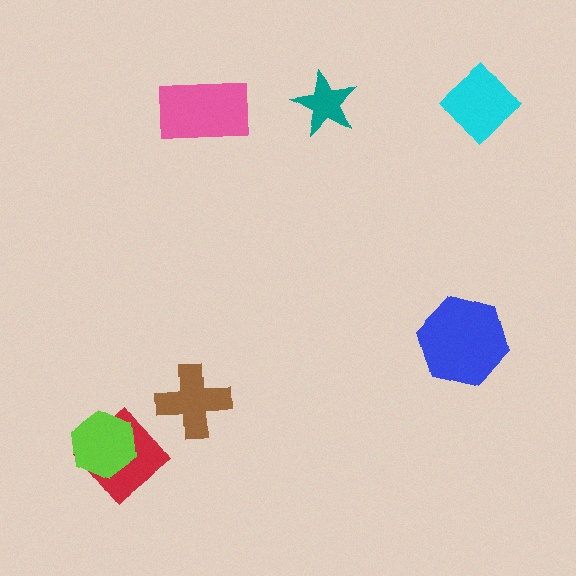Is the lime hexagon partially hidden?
No, no other shape covers it.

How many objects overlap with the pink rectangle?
0 objects overlap with the pink rectangle.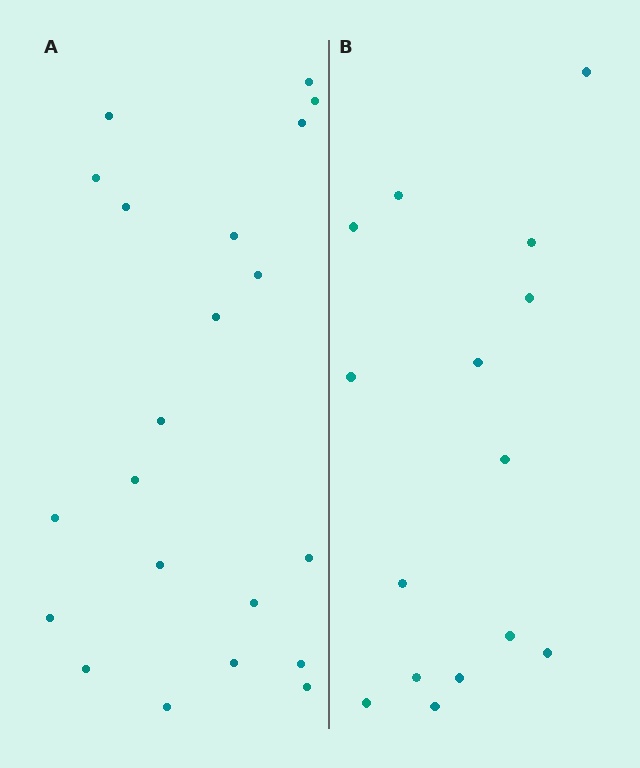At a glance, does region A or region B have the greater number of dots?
Region A (the left region) has more dots.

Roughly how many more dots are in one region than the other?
Region A has about 6 more dots than region B.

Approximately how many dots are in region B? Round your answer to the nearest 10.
About 20 dots. (The exact count is 15, which rounds to 20.)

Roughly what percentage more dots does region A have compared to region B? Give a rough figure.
About 40% more.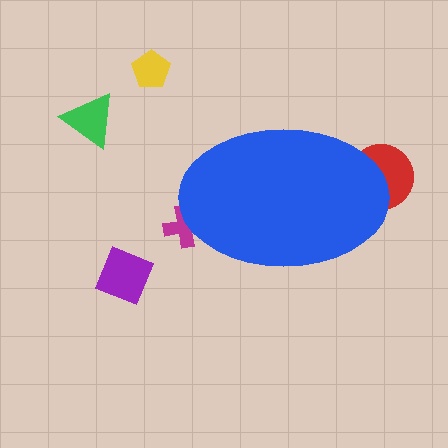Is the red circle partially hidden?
Yes, the red circle is partially hidden behind the blue ellipse.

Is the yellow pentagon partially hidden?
No, the yellow pentagon is fully visible.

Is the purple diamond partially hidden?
No, the purple diamond is fully visible.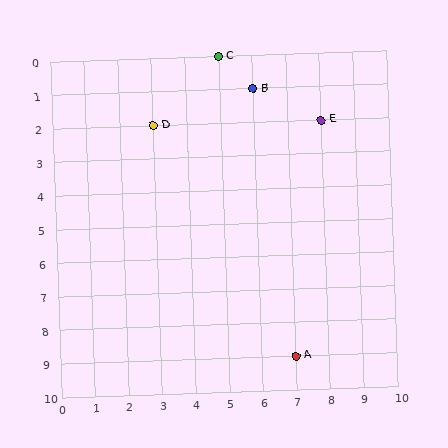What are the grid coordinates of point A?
Point A is at grid coordinates (7, 9).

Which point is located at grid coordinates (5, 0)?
Point C is at (5, 0).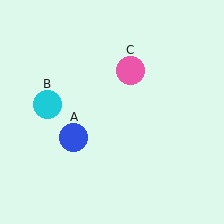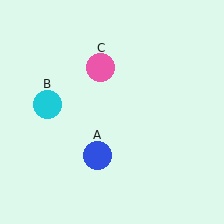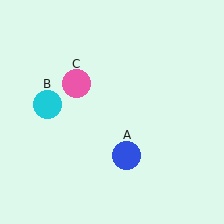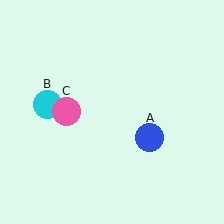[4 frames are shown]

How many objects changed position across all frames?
2 objects changed position: blue circle (object A), pink circle (object C).